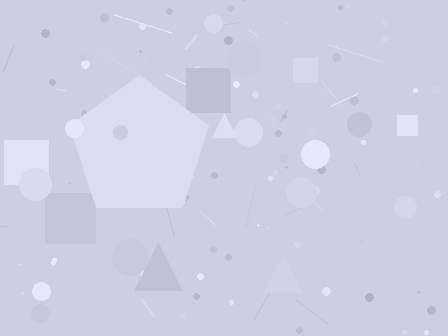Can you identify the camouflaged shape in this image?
The camouflaged shape is a pentagon.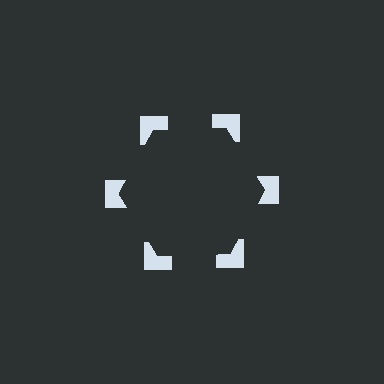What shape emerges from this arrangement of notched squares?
An illusory hexagon — its edges are inferred from the aligned wedge cuts in the notched squares, not physically drawn.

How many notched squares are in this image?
There are 6 — one at each vertex of the illusory hexagon.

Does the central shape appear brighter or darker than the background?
It typically appears slightly darker than the background, even though no actual brightness change is drawn.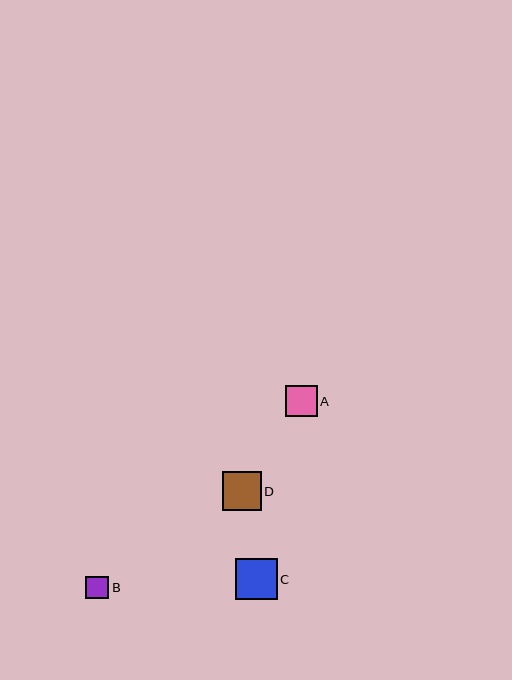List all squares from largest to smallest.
From largest to smallest: C, D, A, B.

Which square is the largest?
Square C is the largest with a size of approximately 42 pixels.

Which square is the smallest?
Square B is the smallest with a size of approximately 23 pixels.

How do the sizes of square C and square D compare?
Square C and square D are approximately the same size.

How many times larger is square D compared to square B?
Square D is approximately 1.7 times the size of square B.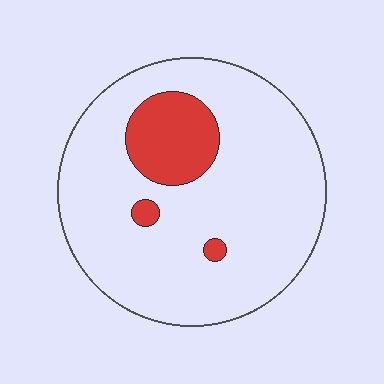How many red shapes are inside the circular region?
3.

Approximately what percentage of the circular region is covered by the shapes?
Approximately 15%.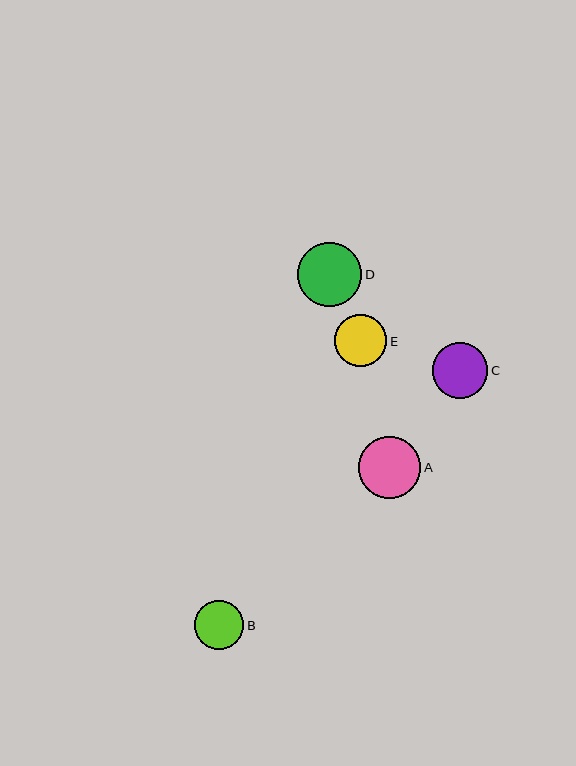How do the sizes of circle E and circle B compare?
Circle E and circle B are approximately the same size.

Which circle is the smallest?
Circle B is the smallest with a size of approximately 49 pixels.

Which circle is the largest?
Circle D is the largest with a size of approximately 64 pixels.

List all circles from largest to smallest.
From largest to smallest: D, A, C, E, B.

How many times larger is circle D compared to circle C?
Circle D is approximately 1.2 times the size of circle C.